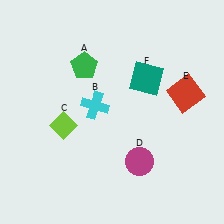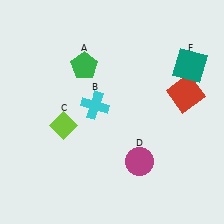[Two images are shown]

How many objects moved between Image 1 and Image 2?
1 object moved between the two images.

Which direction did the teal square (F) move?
The teal square (F) moved right.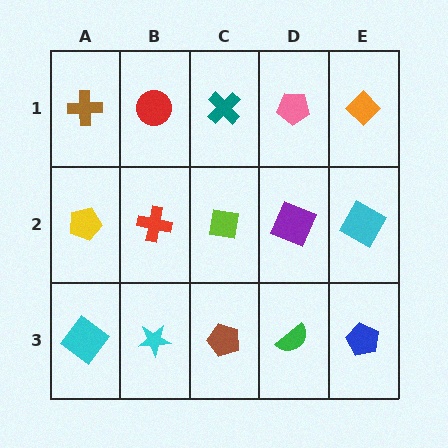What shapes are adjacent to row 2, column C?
A teal cross (row 1, column C), a brown pentagon (row 3, column C), a red cross (row 2, column B), a purple square (row 2, column D).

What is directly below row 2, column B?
A cyan star.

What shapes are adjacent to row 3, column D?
A purple square (row 2, column D), a brown pentagon (row 3, column C), a blue pentagon (row 3, column E).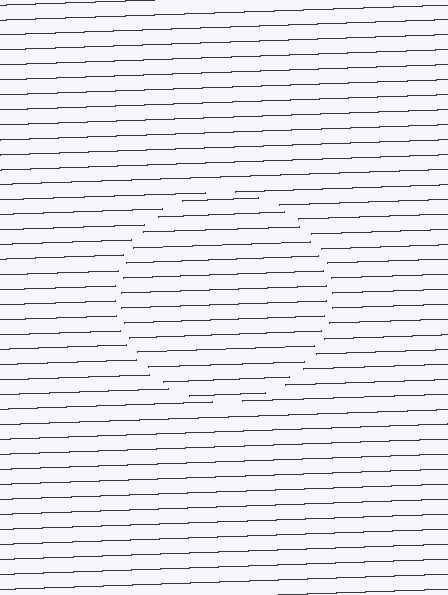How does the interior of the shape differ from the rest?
The interior of the shape contains the same grating, shifted by half a period — the contour is defined by the phase discontinuity where line-ends from the inner and outer gratings abut.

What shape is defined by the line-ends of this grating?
An illusory circle. The interior of the shape contains the same grating, shifted by half a period — the contour is defined by the phase discontinuity where line-ends from the inner and outer gratings abut.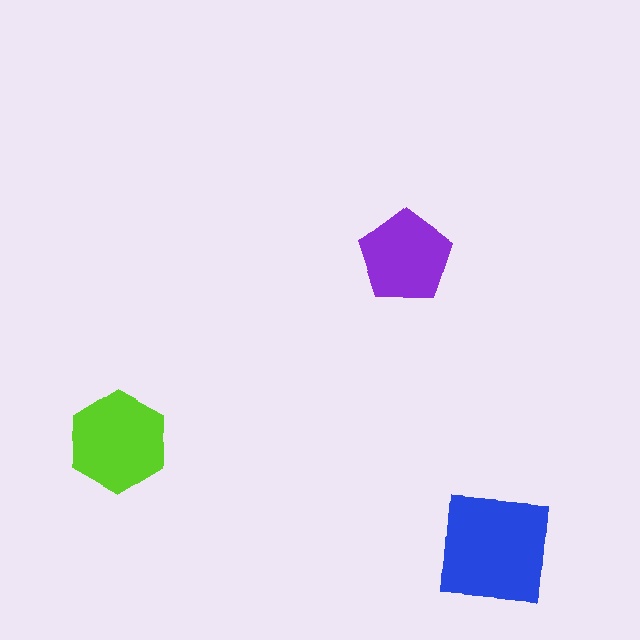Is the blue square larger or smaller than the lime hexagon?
Larger.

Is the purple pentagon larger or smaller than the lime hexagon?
Smaller.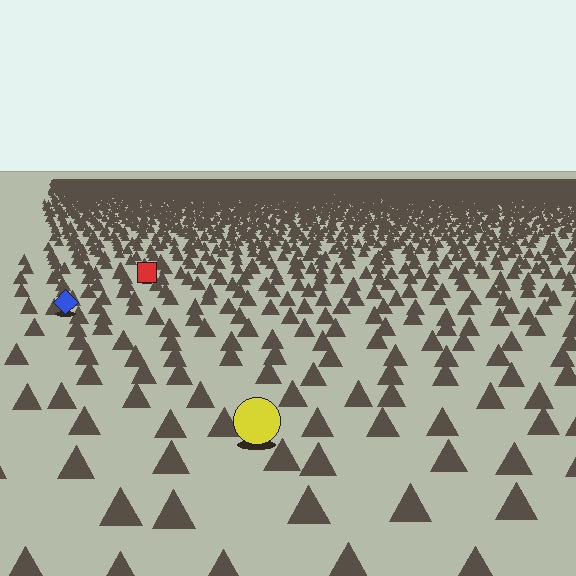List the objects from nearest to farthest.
From nearest to farthest: the yellow circle, the blue diamond, the red square.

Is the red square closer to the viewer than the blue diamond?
No. The blue diamond is closer — you can tell from the texture gradient: the ground texture is coarser near it.